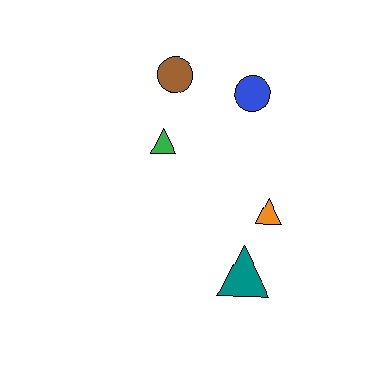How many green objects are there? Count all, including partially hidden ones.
There is 1 green object.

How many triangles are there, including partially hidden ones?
There are 3 triangles.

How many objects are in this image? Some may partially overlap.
There are 5 objects.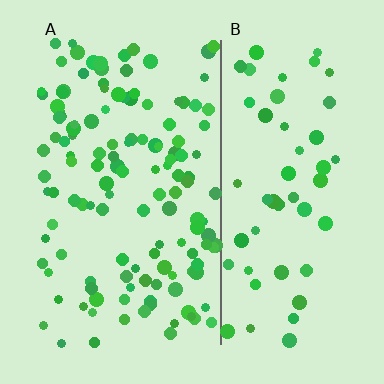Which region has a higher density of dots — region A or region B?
A (the left).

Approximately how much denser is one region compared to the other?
Approximately 2.4× — region A over region B.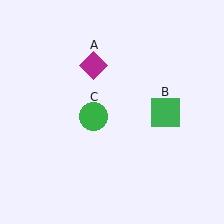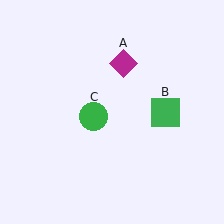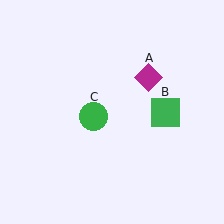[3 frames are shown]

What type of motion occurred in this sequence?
The magenta diamond (object A) rotated clockwise around the center of the scene.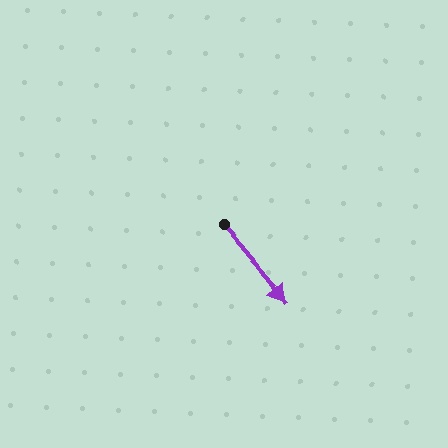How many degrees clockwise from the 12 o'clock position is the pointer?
Approximately 140 degrees.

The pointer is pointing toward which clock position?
Roughly 5 o'clock.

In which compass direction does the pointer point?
Southeast.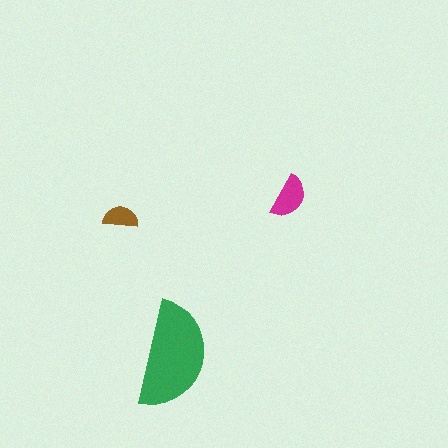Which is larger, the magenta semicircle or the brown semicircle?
The magenta one.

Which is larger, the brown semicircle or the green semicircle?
The green one.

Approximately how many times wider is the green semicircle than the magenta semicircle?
About 2.5 times wider.